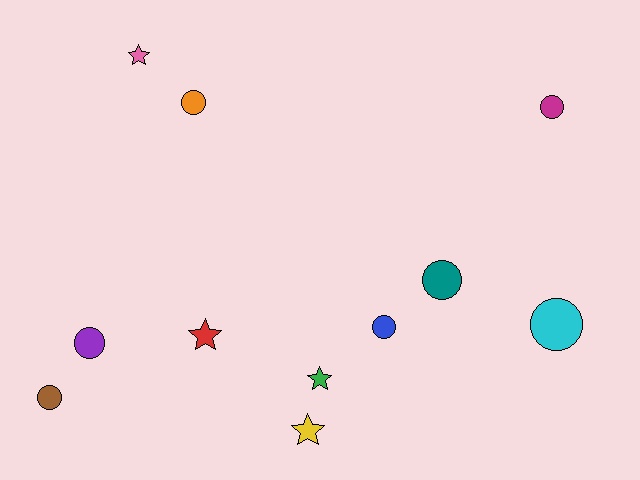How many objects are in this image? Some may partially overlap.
There are 11 objects.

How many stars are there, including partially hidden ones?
There are 4 stars.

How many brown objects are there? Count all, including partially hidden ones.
There is 1 brown object.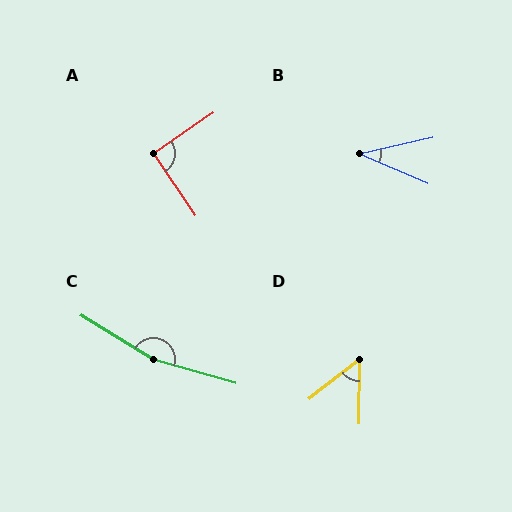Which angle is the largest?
C, at approximately 165 degrees.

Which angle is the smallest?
B, at approximately 36 degrees.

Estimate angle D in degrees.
Approximately 52 degrees.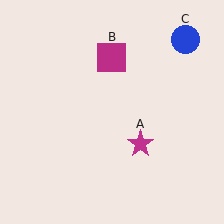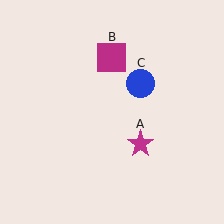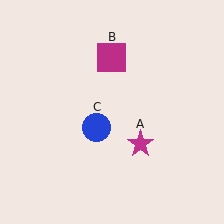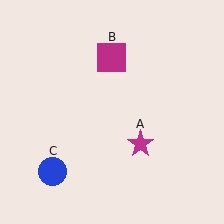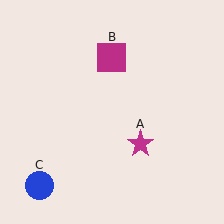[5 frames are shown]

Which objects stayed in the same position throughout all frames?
Magenta star (object A) and magenta square (object B) remained stationary.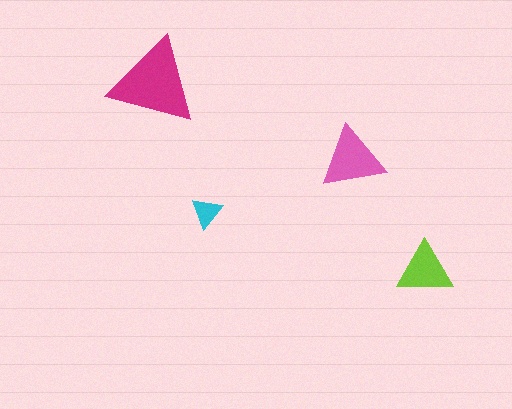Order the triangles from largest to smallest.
the magenta one, the pink one, the lime one, the cyan one.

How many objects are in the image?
There are 4 objects in the image.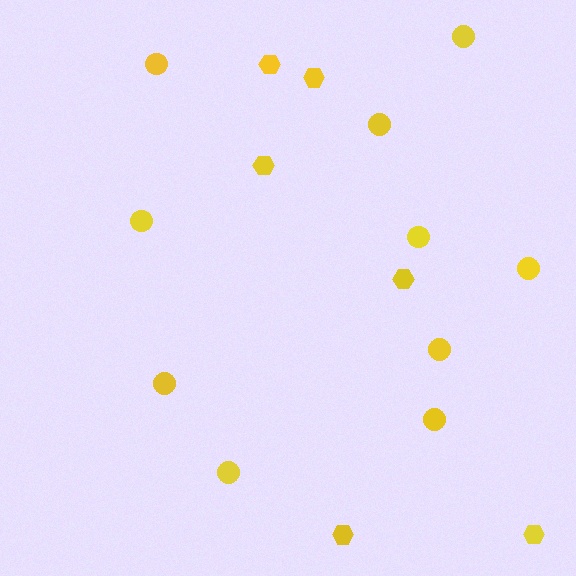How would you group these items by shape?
There are 2 groups: one group of hexagons (6) and one group of circles (10).